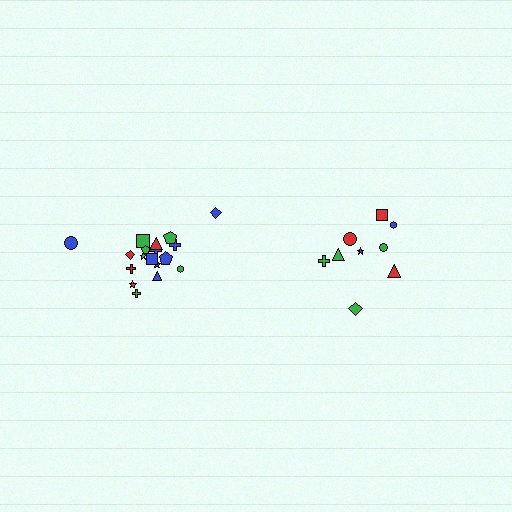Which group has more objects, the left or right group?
The left group.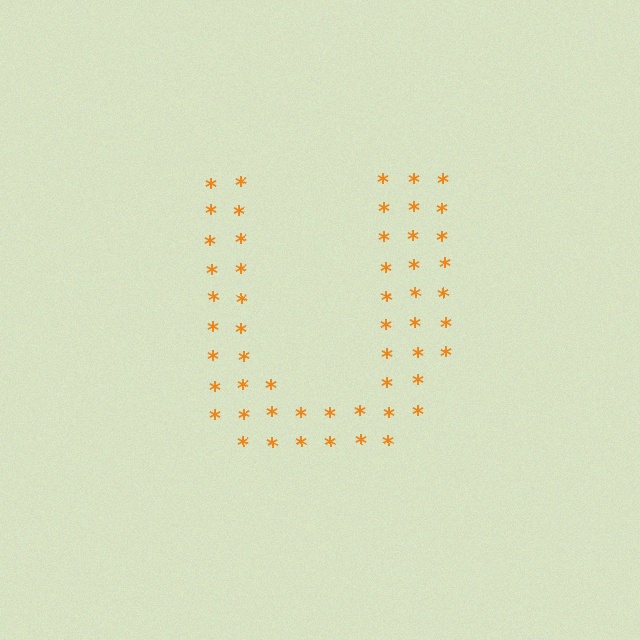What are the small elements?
The small elements are asterisks.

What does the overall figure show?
The overall figure shows the letter U.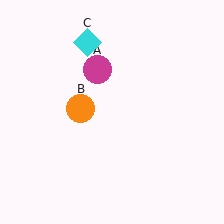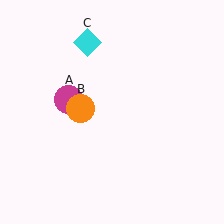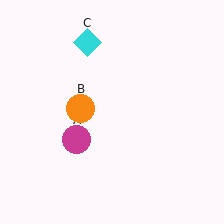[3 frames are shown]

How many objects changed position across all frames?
1 object changed position: magenta circle (object A).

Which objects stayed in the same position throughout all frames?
Orange circle (object B) and cyan diamond (object C) remained stationary.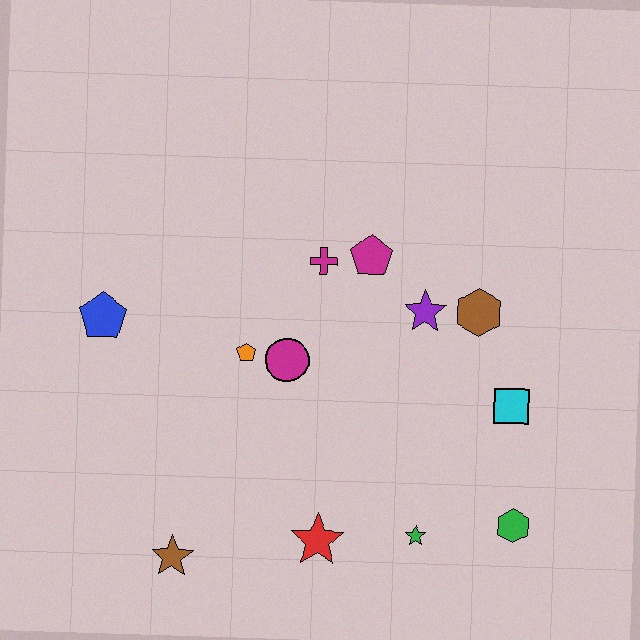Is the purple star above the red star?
Yes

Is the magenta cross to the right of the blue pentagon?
Yes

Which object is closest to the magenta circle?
The orange pentagon is closest to the magenta circle.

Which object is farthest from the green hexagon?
The blue pentagon is farthest from the green hexagon.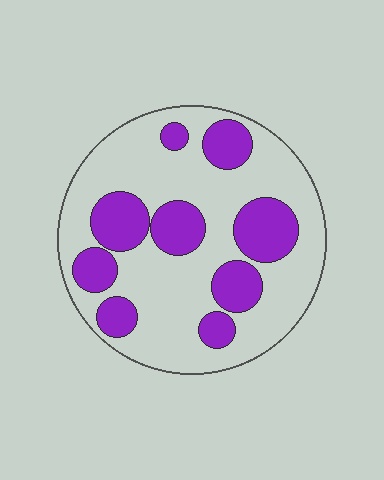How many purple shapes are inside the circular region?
9.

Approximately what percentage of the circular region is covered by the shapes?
Approximately 30%.